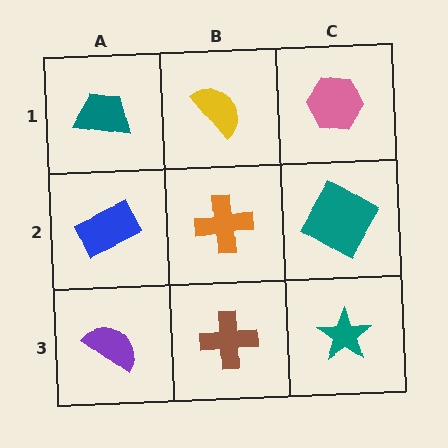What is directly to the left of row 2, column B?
A blue rectangle.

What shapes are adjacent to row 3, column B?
An orange cross (row 2, column B), a purple semicircle (row 3, column A), a teal star (row 3, column C).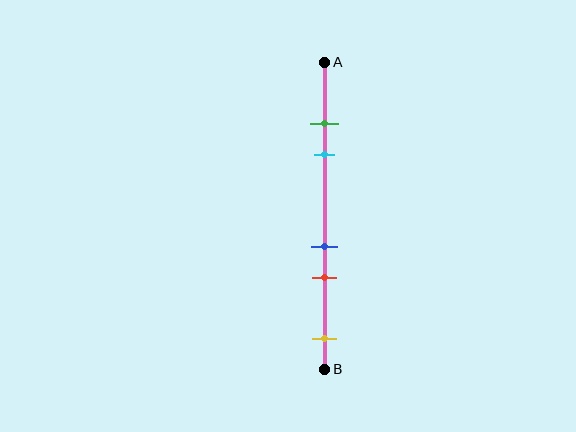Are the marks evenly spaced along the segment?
No, the marks are not evenly spaced.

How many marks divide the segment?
There are 5 marks dividing the segment.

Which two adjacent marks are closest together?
The green and cyan marks are the closest adjacent pair.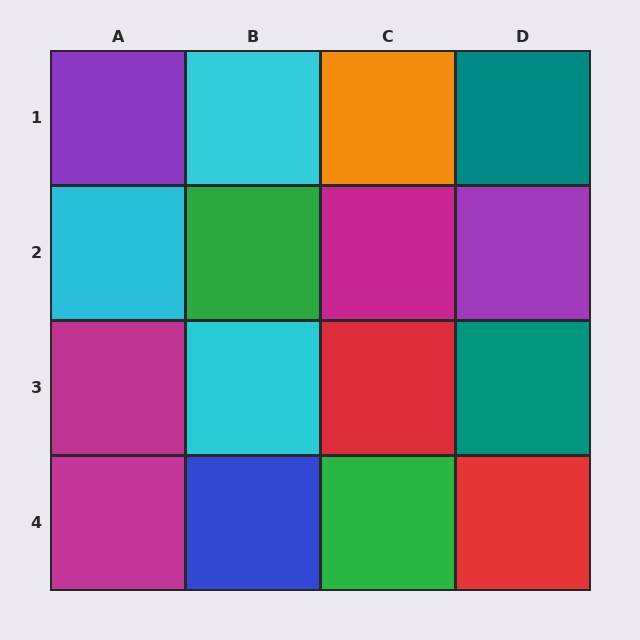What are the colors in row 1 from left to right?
Purple, cyan, orange, teal.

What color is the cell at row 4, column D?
Red.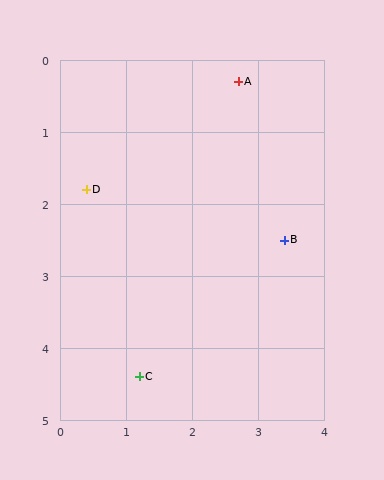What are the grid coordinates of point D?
Point D is at approximately (0.4, 1.8).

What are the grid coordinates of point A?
Point A is at approximately (2.7, 0.3).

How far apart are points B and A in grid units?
Points B and A are about 2.3 grid units apart.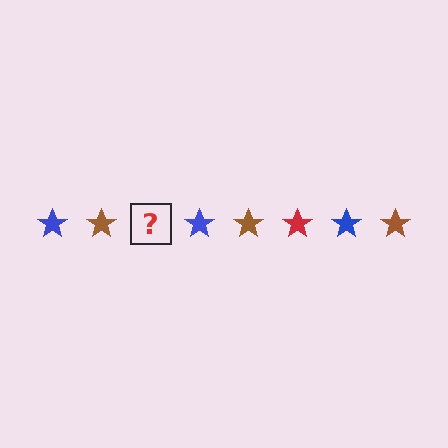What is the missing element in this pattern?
The missing element is a red star.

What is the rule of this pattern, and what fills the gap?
The rule is that the pattern cycles through blue, brown, red stars. The gap should be filled with a red star.